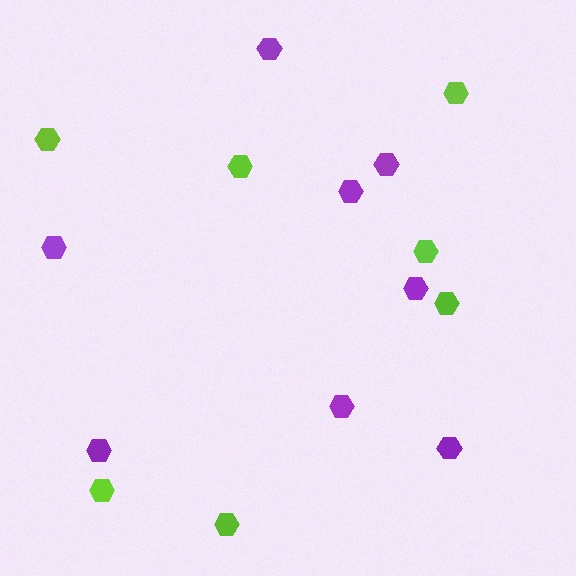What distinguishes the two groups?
There are 2 groups: one group of lime hexagons (7) and one group of purple hexagons (8).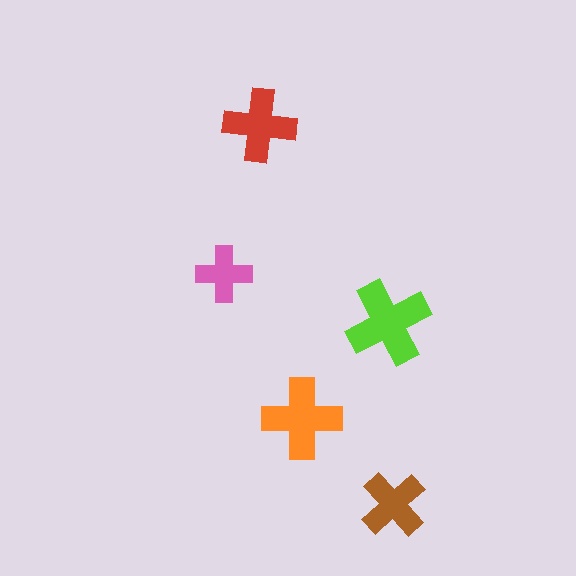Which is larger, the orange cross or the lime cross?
The lime one.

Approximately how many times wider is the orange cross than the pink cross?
About 1.5 times wider.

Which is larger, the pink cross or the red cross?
The red one.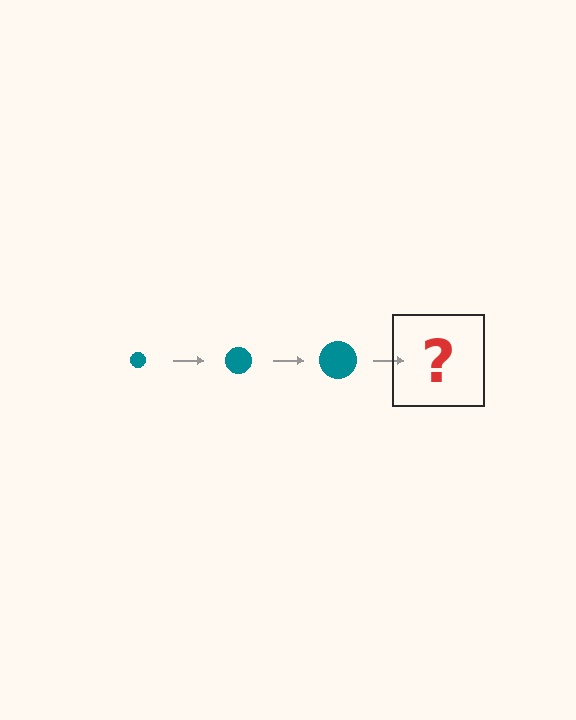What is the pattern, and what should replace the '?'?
The pattern is that the circle gets progressively larger each step. The '?' should be a teal circle, larger than the previous one.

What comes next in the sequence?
The next element should be a teal circle, larger than the previous one.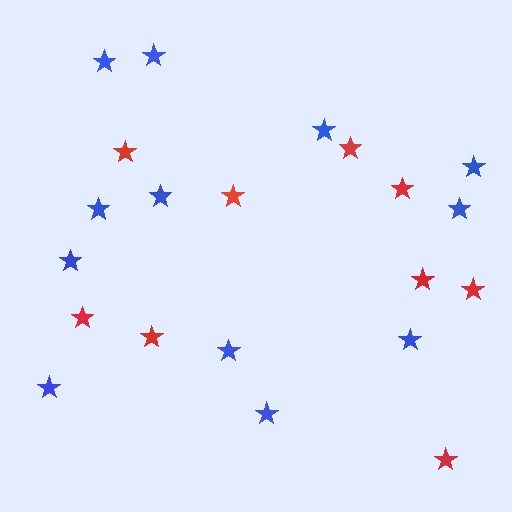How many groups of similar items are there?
There are 2 groups: one group of red stars (9) and one group of blue stars (12).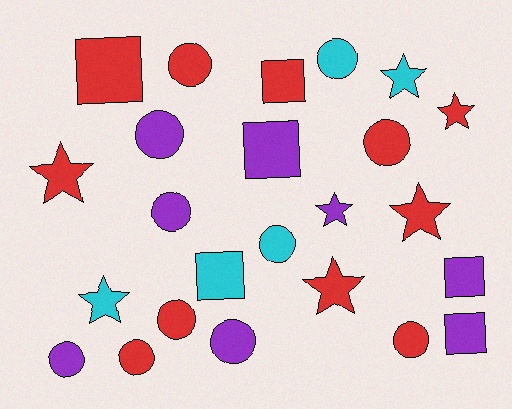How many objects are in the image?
There are 24 objects.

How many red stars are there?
There are 4 red stars.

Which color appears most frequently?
Red, with 11 objects.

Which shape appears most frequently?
Circle, with 11 objects.